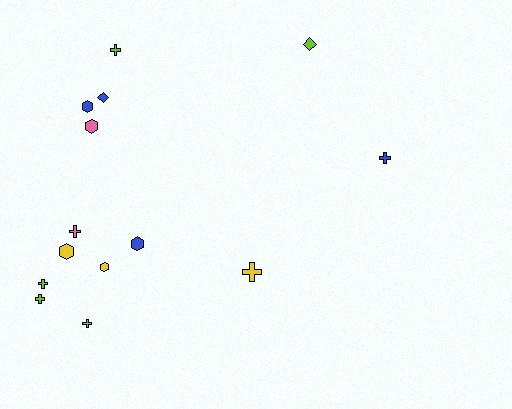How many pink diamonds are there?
There are no pink diamonds.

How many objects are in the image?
There are 14 objects.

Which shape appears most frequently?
Cross, with 7 objects.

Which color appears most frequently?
Lime, with 5 objects.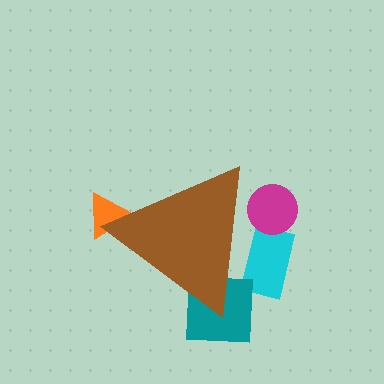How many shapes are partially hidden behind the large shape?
4 shapes are partially hidden.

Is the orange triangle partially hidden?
Yes, the orange triangle is partially hidden behind the brown triangle.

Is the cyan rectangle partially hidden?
Yes, the cyan rectangle is partially hidden behind the brown triangle.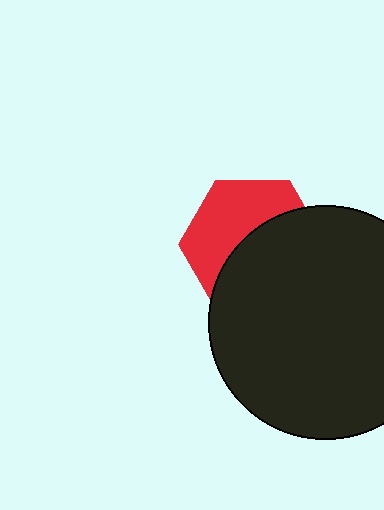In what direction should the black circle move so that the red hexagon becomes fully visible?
The black circle should move toward the lower-right. That is the shortest direction to clear the overlap and leave the red hexagon fully visible.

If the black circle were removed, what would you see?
You would see the complete red hexagon.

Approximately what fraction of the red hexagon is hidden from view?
Roughly 54% of the red hexagon is hidden behind the black circle.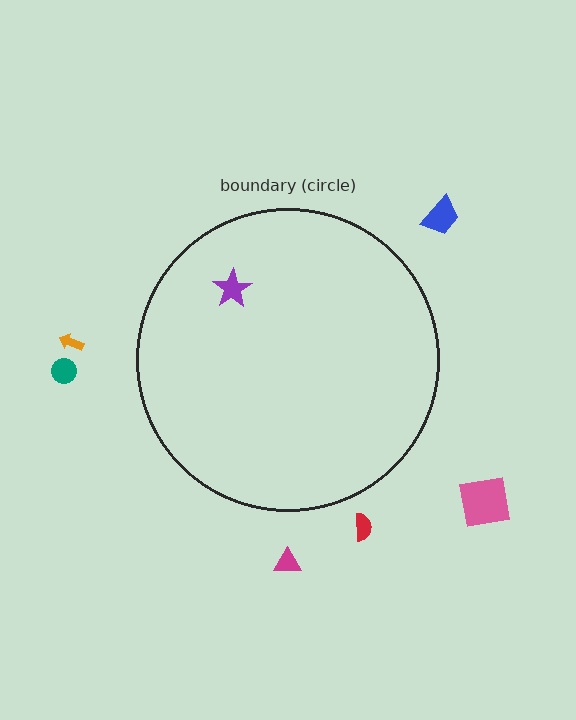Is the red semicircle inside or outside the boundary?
Outside.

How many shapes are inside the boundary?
1 inside, 6 outside.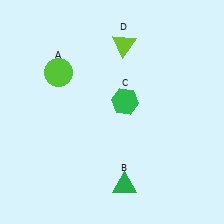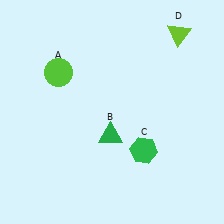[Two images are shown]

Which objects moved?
The objects that moved are: the green triangle (B), the green hexagon (C), the lime triangle (D).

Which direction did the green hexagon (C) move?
The green hexagon (C) moved down.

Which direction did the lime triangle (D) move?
The lime triangle (D) moved right.